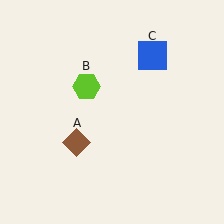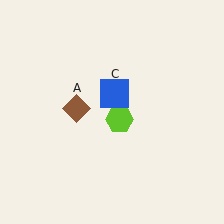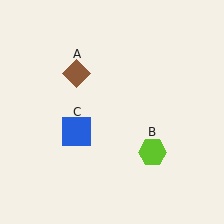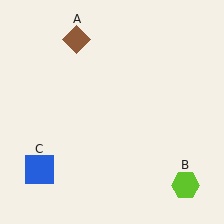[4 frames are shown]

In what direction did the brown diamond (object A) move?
The brown diamond (object A) moved up.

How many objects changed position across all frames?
3 objects changed position: brown diamond (object A), lime hexagon (object B), blue square (object C).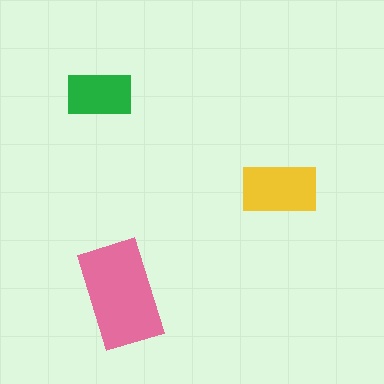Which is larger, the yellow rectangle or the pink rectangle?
The pink one.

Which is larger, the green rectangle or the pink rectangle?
The pink one.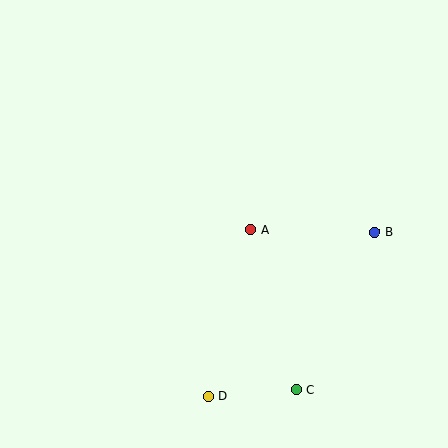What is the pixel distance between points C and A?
The distance between C and A is 167 pixels.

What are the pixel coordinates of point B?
Point B is at (375, 232).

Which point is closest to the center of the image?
Point A at (251, 229) is closest to the center.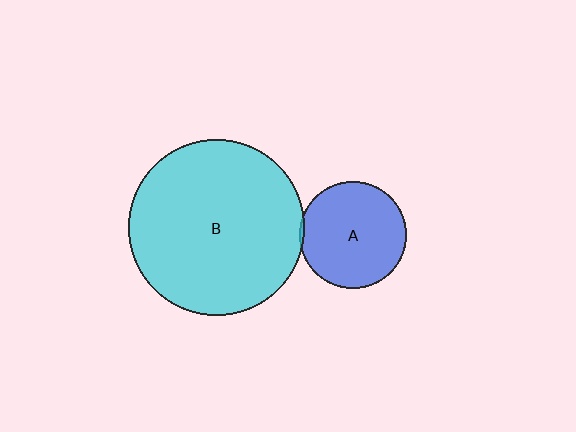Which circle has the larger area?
Circle B (cyan).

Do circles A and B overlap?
Yes.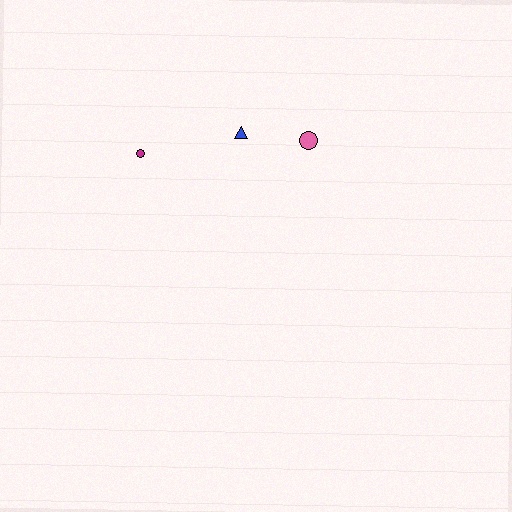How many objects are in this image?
There are 3 objects.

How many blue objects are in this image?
There is 1 blue object.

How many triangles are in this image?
There is 1 triangle.